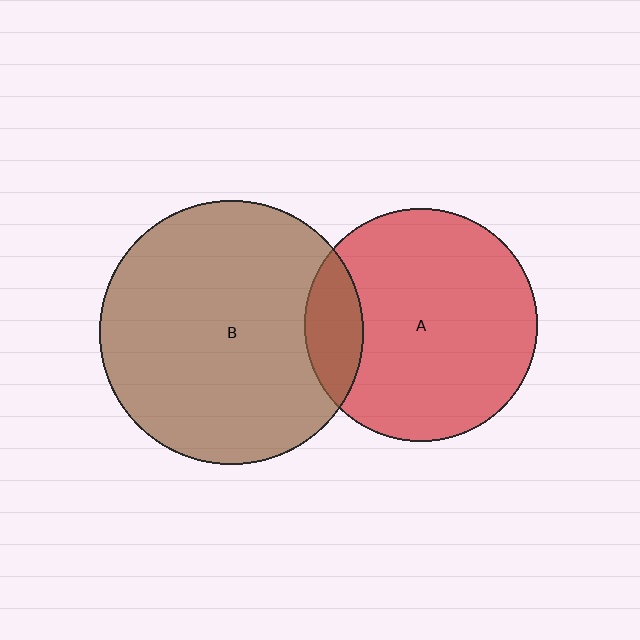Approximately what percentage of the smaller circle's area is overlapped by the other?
Approximately 15%.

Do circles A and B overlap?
Yes.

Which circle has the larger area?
Circle B (brown).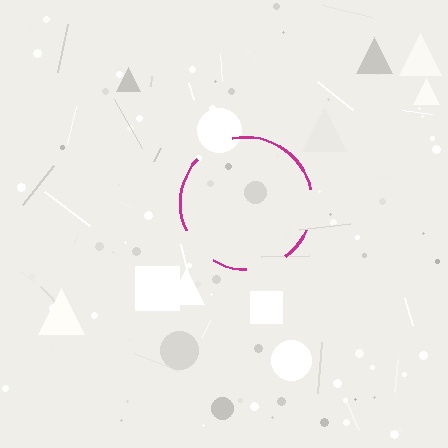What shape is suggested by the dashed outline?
The dashed outline suggests a circle.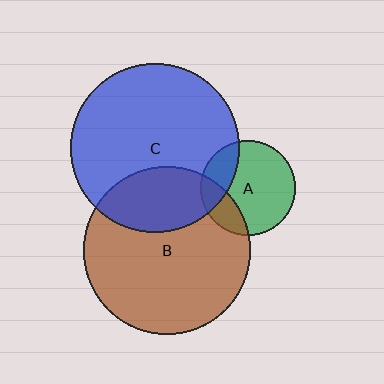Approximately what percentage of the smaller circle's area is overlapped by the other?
Approximately 25%.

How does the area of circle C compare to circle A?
Approximately 3.1 times.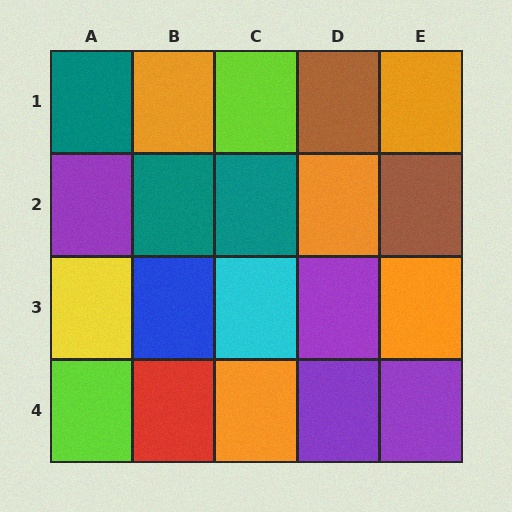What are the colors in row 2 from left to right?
Purple, teal, teal, orange, brown.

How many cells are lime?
2 cells are lime.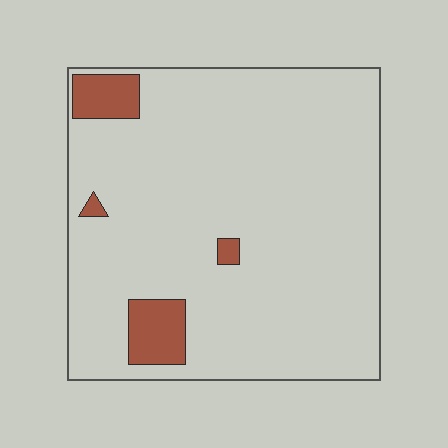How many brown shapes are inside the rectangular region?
4.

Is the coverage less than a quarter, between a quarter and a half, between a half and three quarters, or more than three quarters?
Less than a quarter.